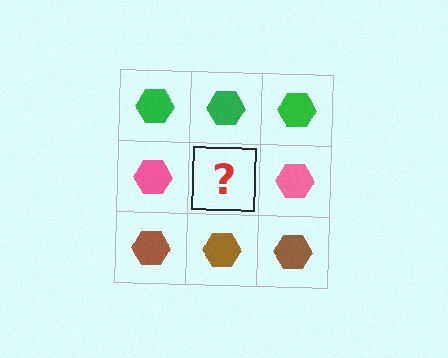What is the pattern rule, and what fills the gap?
The rule is that each row has a consistent color. The gap should be filled with a pink hexagon.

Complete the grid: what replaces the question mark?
The question mark should be replaced with a pink hexagon.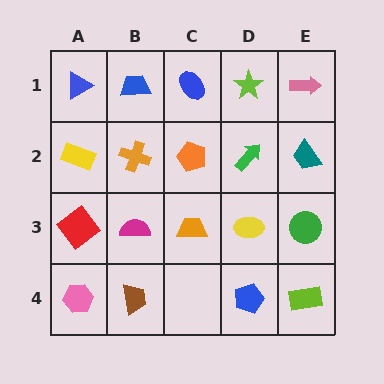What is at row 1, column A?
A blue triangle.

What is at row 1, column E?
A pink arrow.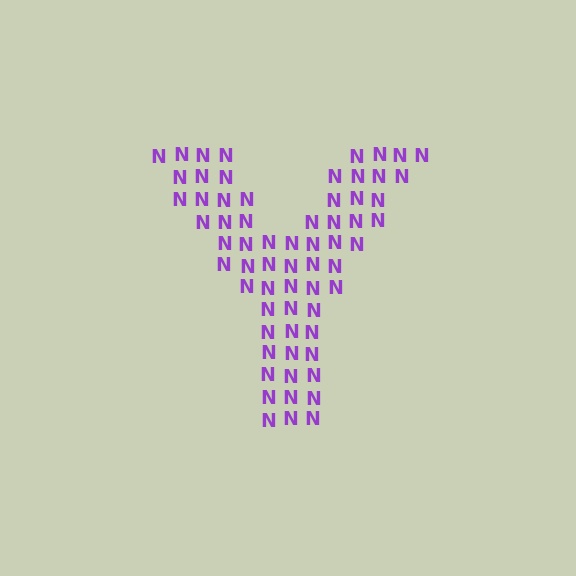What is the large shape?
The large shape is the letter Y.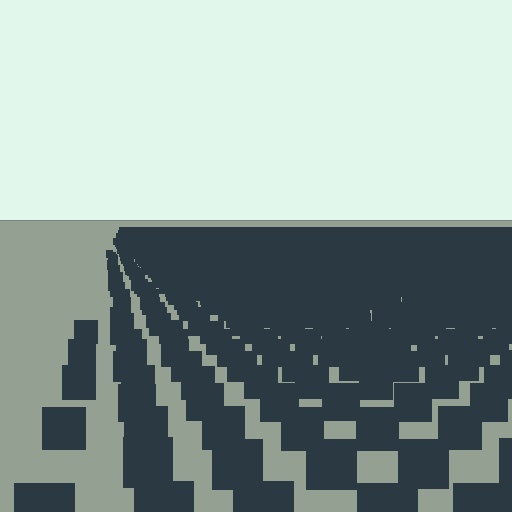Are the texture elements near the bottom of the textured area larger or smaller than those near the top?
Larger. Near the bottom, elements are closer to the viewer and appear at a bigger on-screen size.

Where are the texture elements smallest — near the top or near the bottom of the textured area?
Near the top.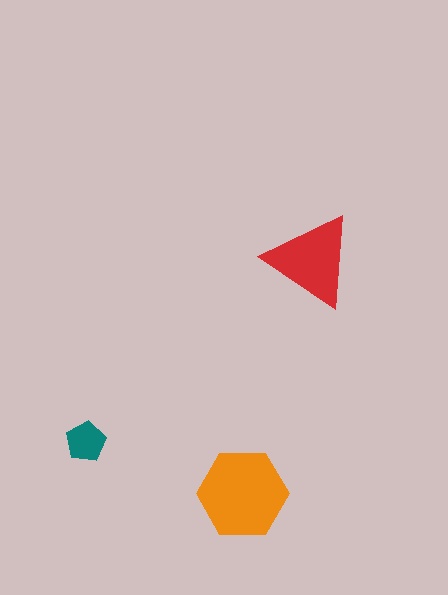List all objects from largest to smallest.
The orange hexagon, the red triangle, the teal pentagon.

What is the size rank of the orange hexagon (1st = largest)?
1st.